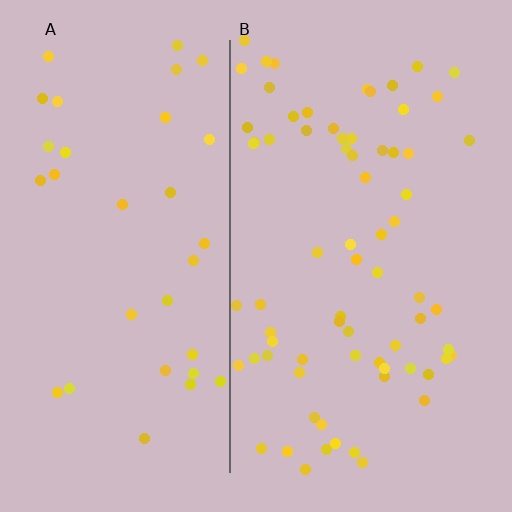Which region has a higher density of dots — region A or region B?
B (the right).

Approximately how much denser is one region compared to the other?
Approximately 2.1× — region B over region A.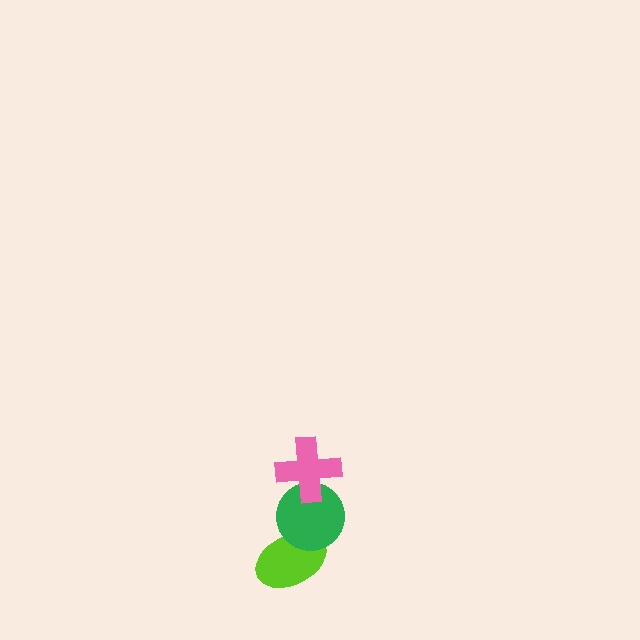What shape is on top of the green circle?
The pink cross is on top of the green circle.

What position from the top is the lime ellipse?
The lime ellipse is 3rd from the top.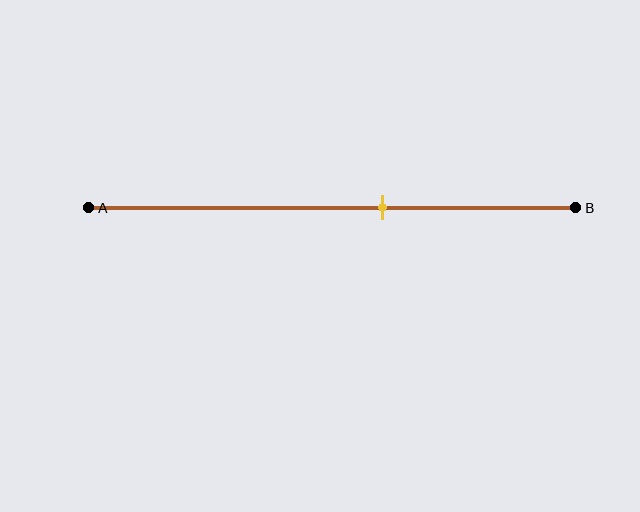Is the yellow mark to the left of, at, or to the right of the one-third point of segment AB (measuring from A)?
The yellow mark is to the right of the one-third point of segment AB.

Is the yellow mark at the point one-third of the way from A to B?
No, the mark is at about 60% from A, not at the 33% one-third point.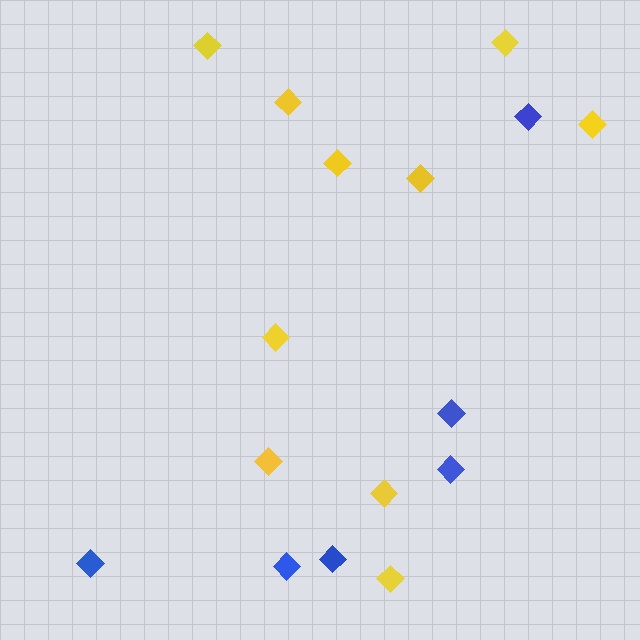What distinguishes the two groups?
There are 2 groups: one group of blue diamonds (6) and one group of yellow diamonds (10).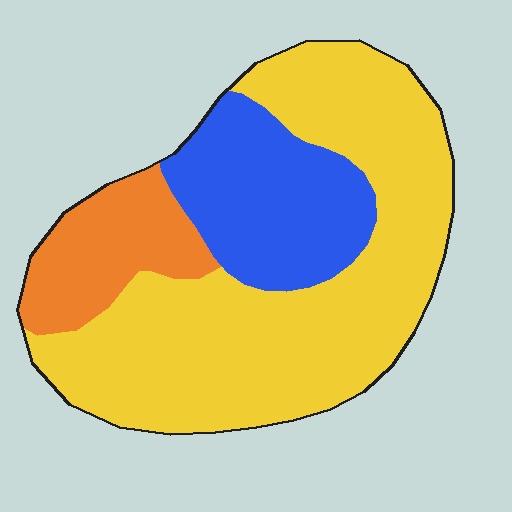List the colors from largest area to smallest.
From largest to smallest: yellow, blue, orange.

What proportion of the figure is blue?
Blue covers 23% of the figure.